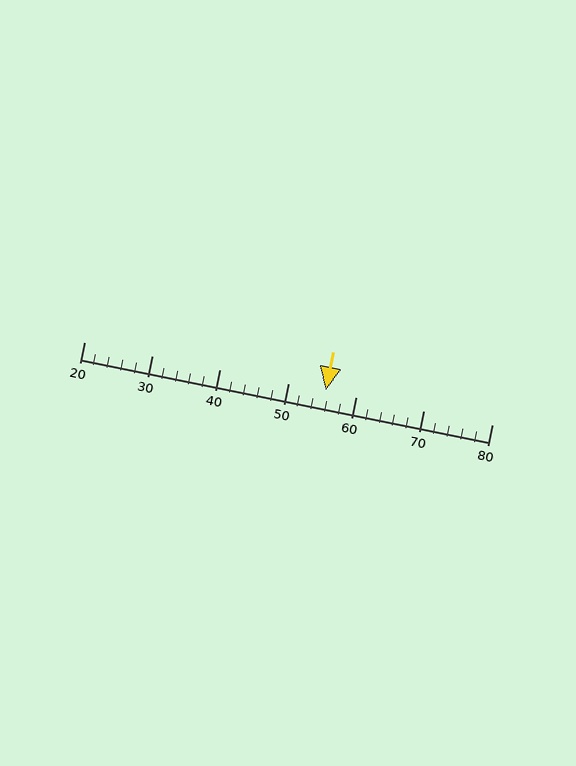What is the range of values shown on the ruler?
The ruler shows values from 20 to 80.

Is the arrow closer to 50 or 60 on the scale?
The arrow is closer to 60.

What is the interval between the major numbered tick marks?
The major tick marks are spaced 10 units apart.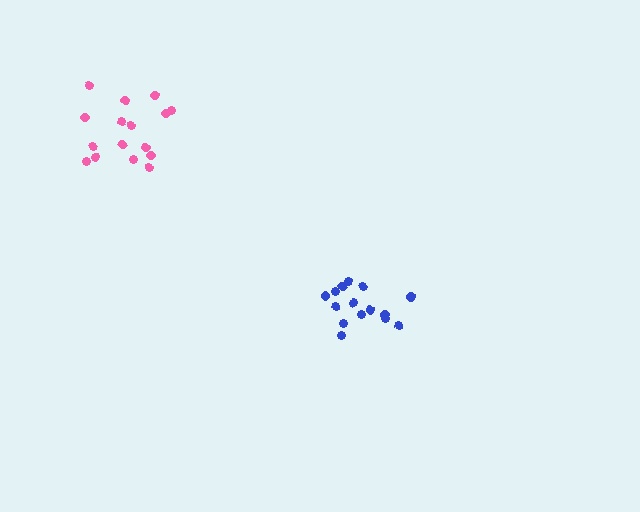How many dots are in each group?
Group 1: 16 dots, Group 2: 16 dots (32 total).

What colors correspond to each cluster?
The clusters are colored: pink, blue.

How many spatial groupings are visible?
There are 2 spatial groupings.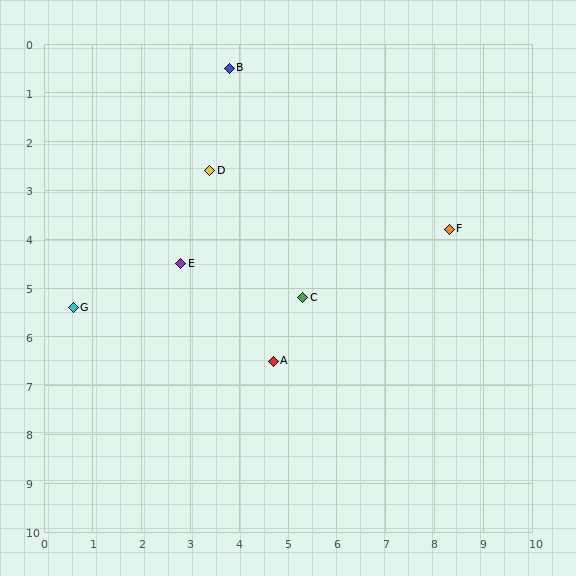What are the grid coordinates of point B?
Point B is at approximately (3.8, 0.5).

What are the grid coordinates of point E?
Point E is at approximately (2.8, 4.5).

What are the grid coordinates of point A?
Point A is at approximately (4.7, 6.5).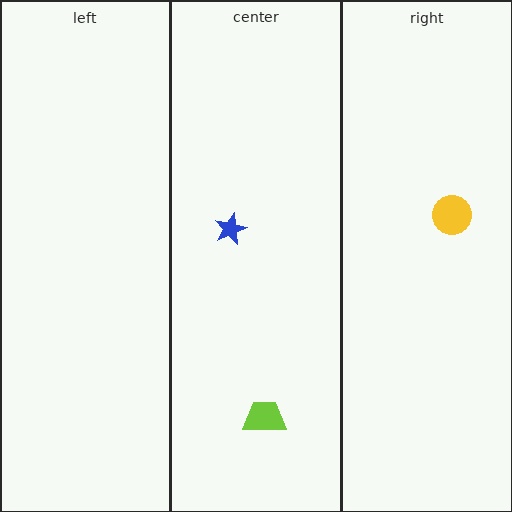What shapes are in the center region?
The blue star, the lime trapezoid.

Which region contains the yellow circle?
The right region.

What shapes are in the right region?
The yellow circle.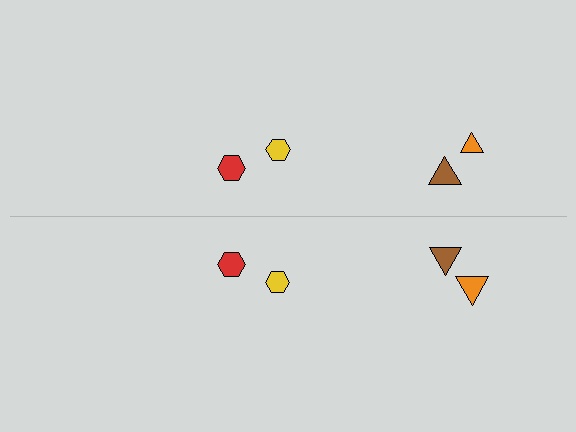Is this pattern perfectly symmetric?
No, the pattern is not perfectly symmetric. The orange triangle on the bottom side has a different size than its mirror counterpart.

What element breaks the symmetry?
The orange triangle on the bottom side has a different size than its mirror counterpart.